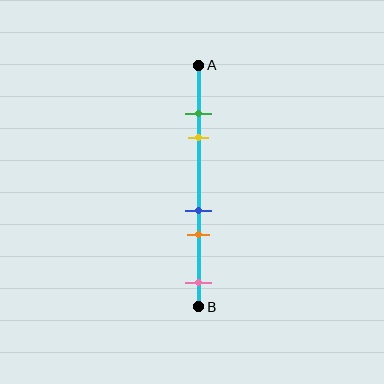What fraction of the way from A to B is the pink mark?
The pink mark is approximately 90% (0.9) of the way from A to B.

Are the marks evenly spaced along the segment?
No, the marks are not evenly spaced.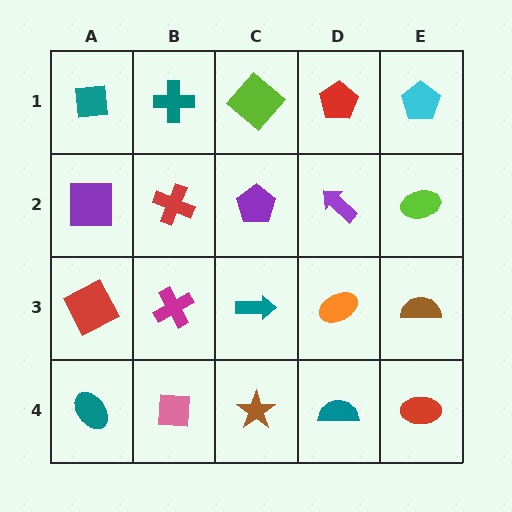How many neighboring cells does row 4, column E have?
2.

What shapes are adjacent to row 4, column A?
A red square (row 3, column A), a pink square (row 4, column B).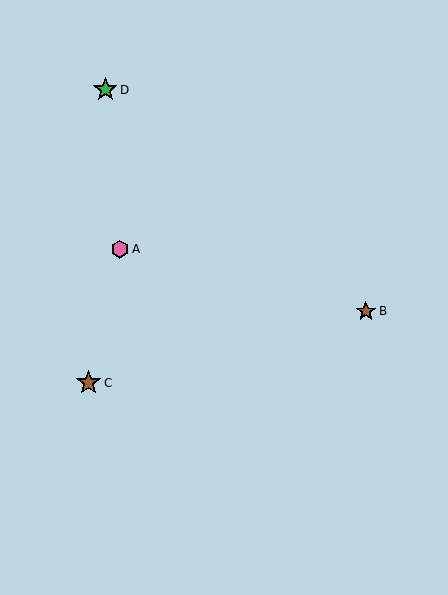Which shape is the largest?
The brown star (labeled C) is the largest.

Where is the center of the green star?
The center of the green star is at (105, 90).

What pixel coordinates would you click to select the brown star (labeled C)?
Click at (89, 383) to select the brown star C.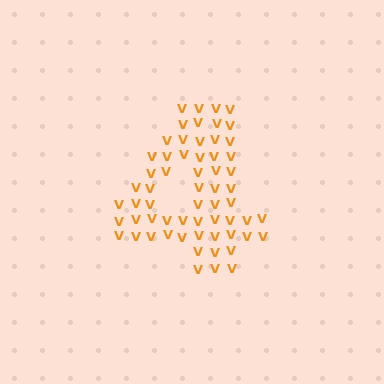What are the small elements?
The small elements are letter V's.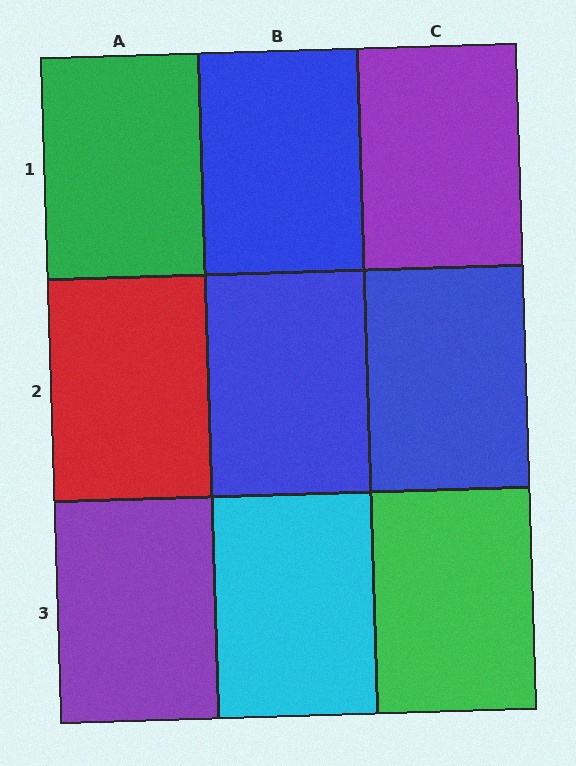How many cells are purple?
2 cells are purple.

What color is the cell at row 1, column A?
Green.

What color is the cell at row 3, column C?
Green.